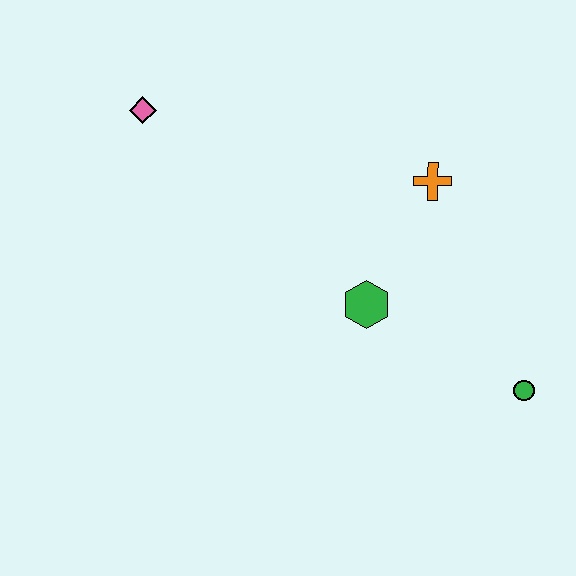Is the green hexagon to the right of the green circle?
No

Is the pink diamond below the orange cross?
No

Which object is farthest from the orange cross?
The pink diamond is farthest from the orange cross.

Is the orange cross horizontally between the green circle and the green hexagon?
Yes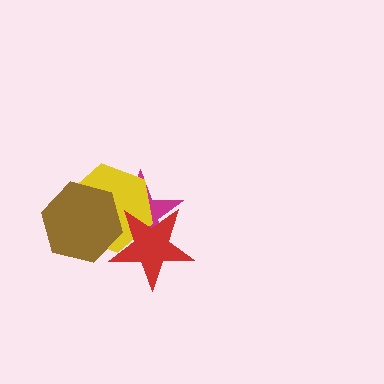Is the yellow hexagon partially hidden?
Yes, it is partially covered by another shape.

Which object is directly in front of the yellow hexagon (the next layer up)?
The red star is directly in front of the yellow hexagon.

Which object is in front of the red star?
The brown hexagon is in front of the red star.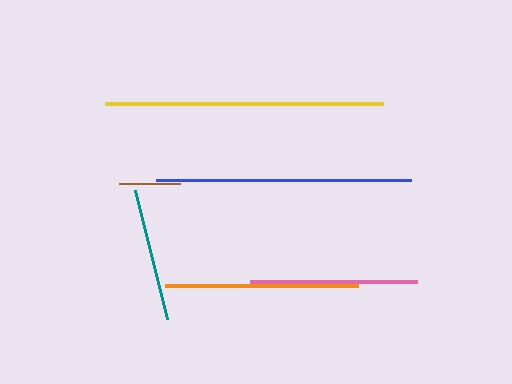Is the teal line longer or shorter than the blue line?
The blue line is longer than the teal line.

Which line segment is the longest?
The yellow line is the longest at approximately 278 pixels.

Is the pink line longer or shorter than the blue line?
The blue line is longer than the pink line.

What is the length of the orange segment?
The orange segment is approximately 192 pixels long.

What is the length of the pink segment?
The pink segment is approximately 167 pixels long.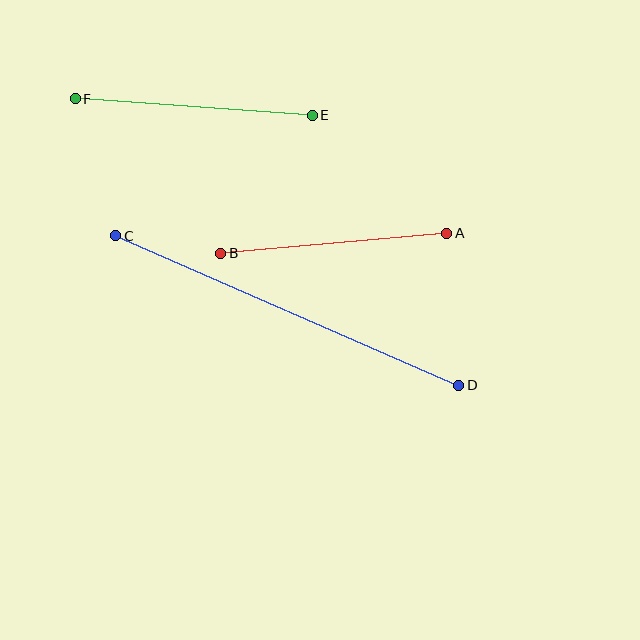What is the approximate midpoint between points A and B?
The midpoint is at approximately (334, 243) pixels.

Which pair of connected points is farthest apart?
Points C and D are farthest apart.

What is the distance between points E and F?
The distance is approximately 238 pixels.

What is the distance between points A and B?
The distance is approximately 227 pixels.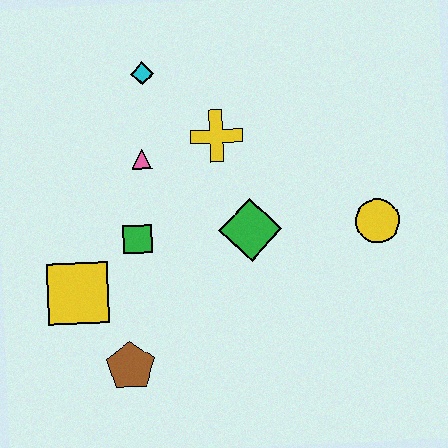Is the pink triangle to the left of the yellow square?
No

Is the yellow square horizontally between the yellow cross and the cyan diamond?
No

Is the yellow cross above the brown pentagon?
Yes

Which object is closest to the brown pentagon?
The yellow square is closest to the brown pentagon.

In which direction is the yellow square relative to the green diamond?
The yellow square is to the left of the green diamond.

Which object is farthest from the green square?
The yellow circle is farthest from the green square.